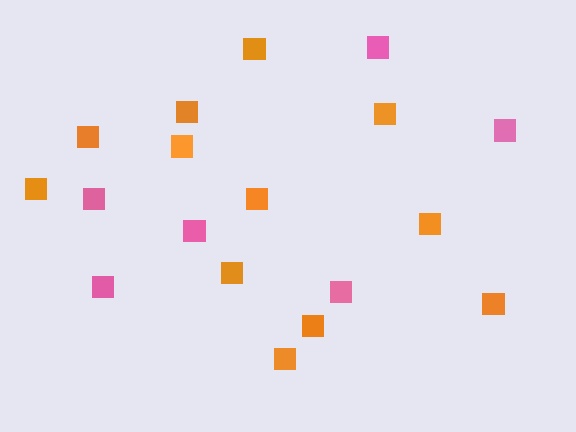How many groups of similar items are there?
There are 2 groups: one group of pink squares (6) and one group of orange squares (12).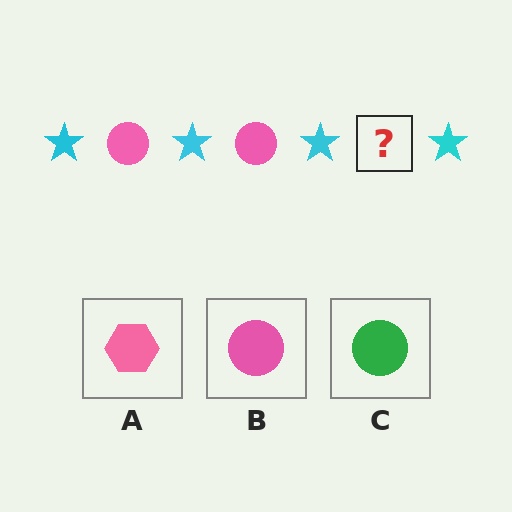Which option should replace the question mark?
Option B.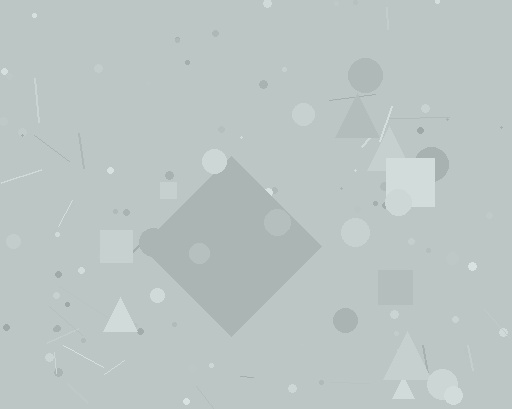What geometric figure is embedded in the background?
A diamond is embedded in the background.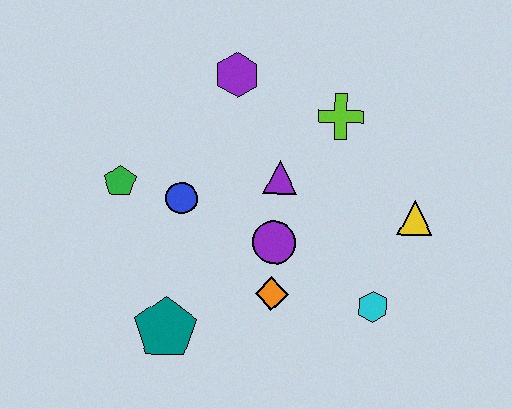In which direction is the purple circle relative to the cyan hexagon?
The purple circle is to the left of the cyan hexagon.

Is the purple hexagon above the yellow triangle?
Yes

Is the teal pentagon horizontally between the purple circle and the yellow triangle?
No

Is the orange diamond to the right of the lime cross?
No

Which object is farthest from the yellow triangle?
The green pentagon is farthest from the yellow triangle.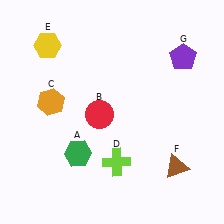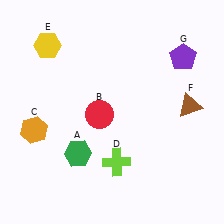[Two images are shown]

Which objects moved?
The objects that moved are: the orange hexagon (C), the brown triangle (F).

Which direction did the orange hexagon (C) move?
The orange hexagon (C) moved down.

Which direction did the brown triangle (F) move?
The brown triangle (F) moved up.